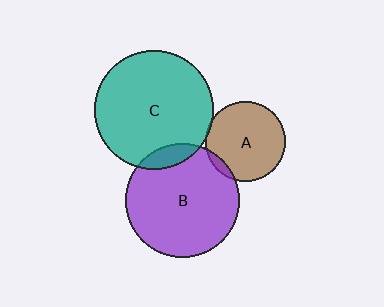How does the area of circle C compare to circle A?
Approximately 2.2 times.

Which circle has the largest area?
Circle C (teal).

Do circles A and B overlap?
Yes.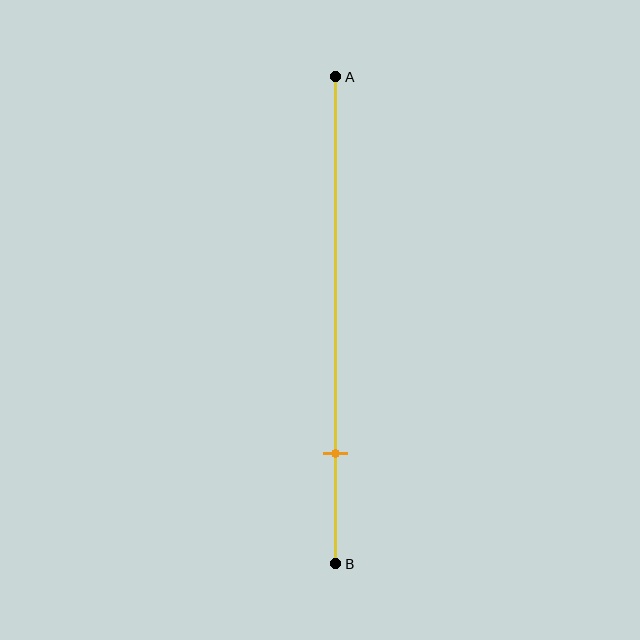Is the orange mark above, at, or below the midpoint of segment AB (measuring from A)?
The orange mark is below the midpoint of segment AB.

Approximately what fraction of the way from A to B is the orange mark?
The orange mark is approximately 75% of the way from A to B.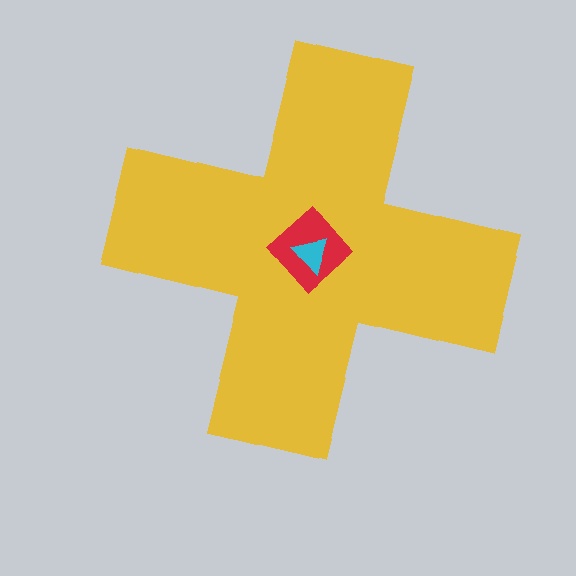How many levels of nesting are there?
3.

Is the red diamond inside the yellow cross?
Yes.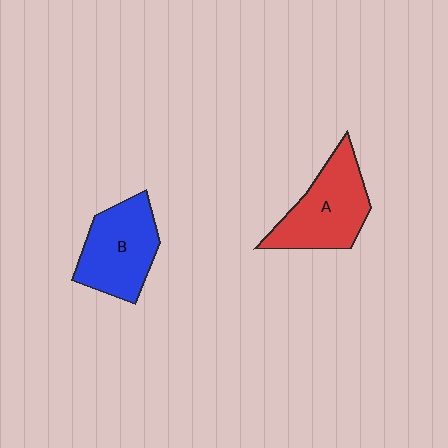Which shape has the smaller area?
Shape B (blue).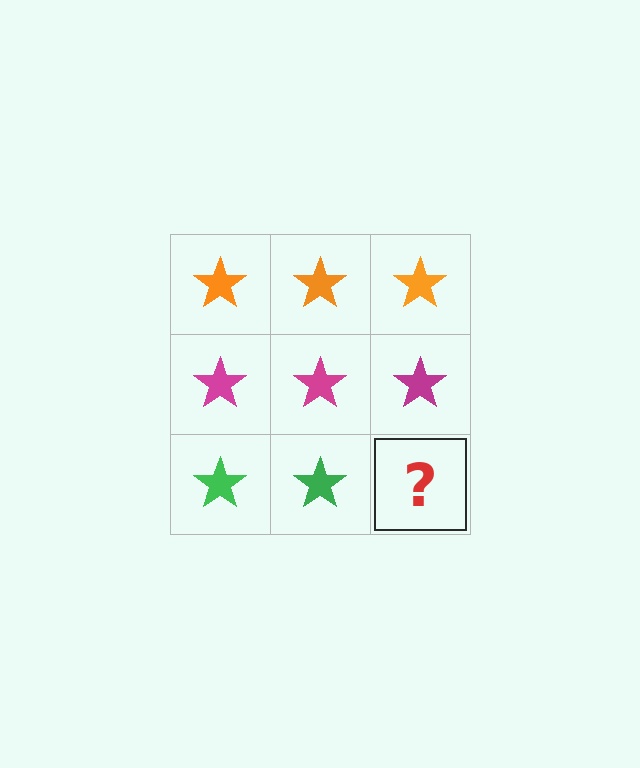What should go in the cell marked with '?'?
The missing cell should contain a green star.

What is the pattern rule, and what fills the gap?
The rule is that each row has a consistent color. The gap should be filled with a green star.